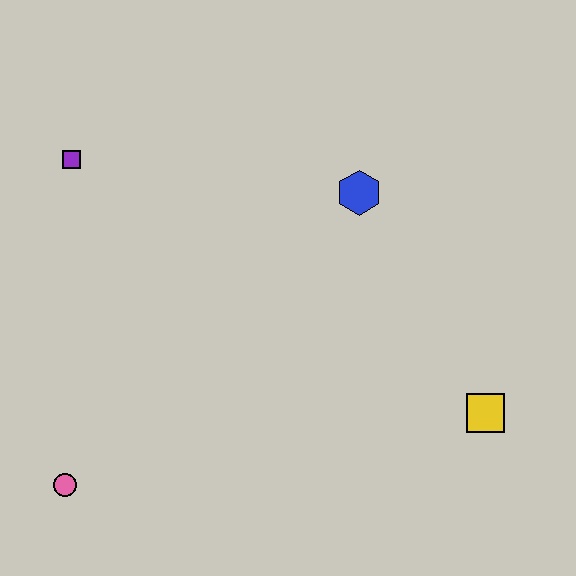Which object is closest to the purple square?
The blue hexagon is closest to the purple square.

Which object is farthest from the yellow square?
The purple square is farthest from the yellow square.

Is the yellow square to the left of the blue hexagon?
No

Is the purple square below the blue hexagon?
No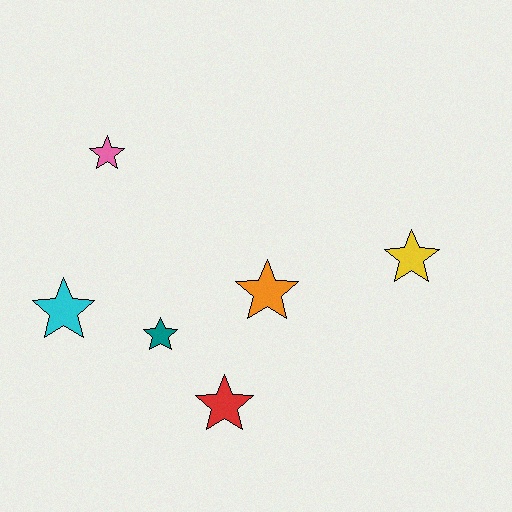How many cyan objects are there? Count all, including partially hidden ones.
There is 1 cyan object.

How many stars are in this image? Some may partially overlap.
There are 6 stars.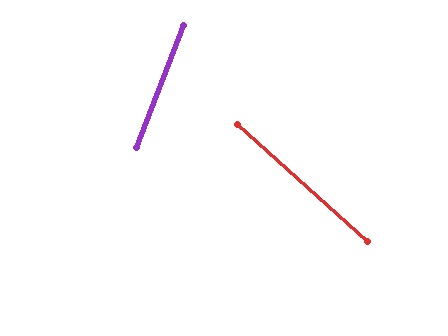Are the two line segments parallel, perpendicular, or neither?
Neither parallel nor perpendicular — they differ by about 69°.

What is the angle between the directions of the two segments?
Approximately 69 degrees.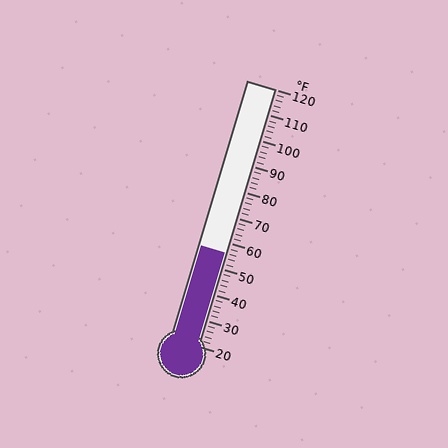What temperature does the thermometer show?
The thermometer shows approximately 56°F.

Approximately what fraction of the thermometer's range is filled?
The thermometer is filled to approximately 35% of its range.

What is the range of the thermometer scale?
The thermometer scale ranges from 20°F to 120°F.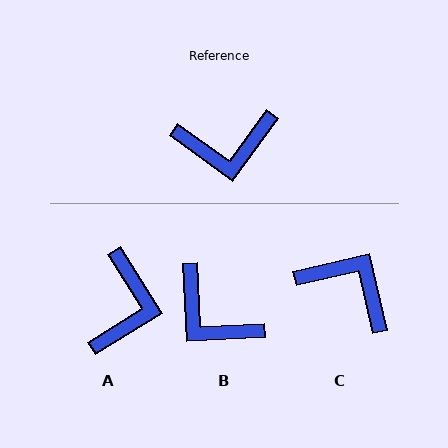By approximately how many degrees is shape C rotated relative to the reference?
Approximately 139 degrees counter-clockwise.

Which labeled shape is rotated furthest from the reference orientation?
C, about 139 degrees away.